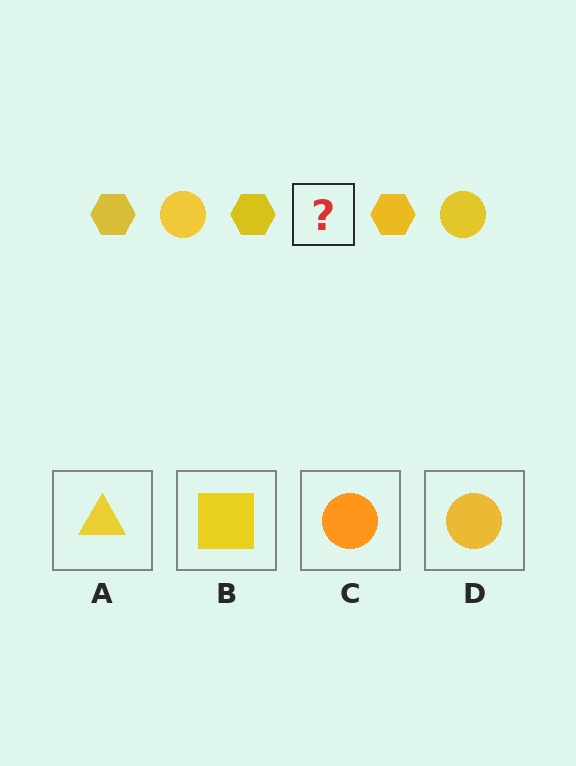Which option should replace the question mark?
Option D.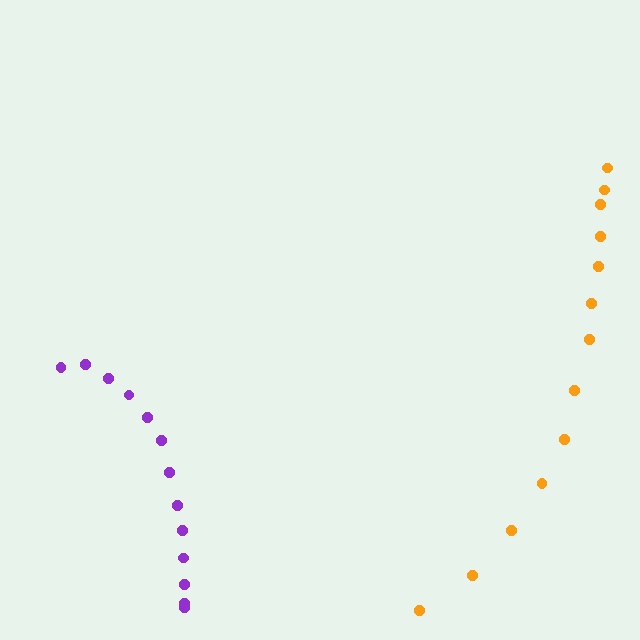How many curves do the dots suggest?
There are 2 distinct paths.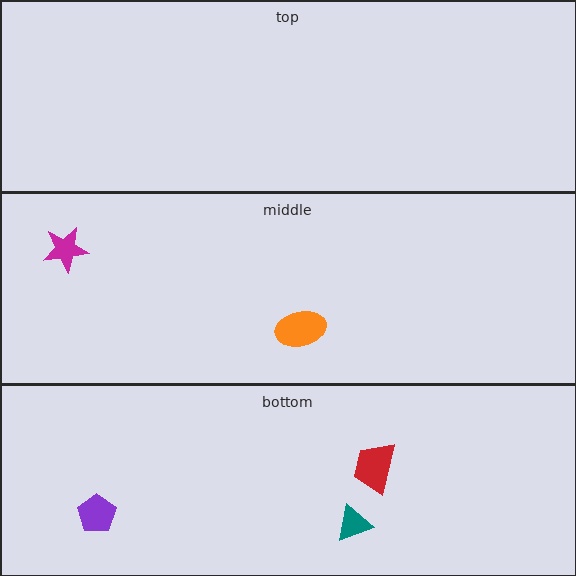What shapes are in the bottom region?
The red trapezoid, the purple pentagon, the teal triangle.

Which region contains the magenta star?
The middle region.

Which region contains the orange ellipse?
The middle region.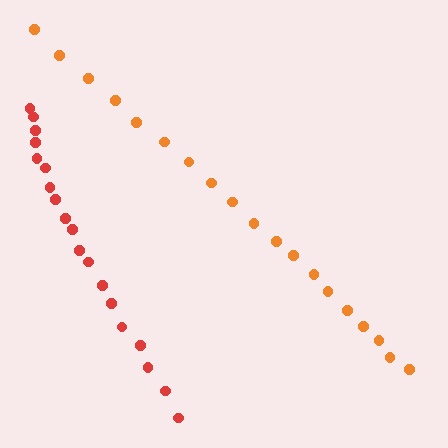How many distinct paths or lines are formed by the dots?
There are 2 distinct paths.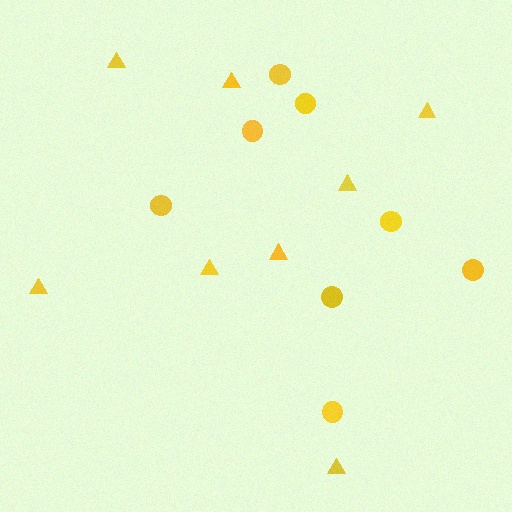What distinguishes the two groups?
There are 2 groups: one group of circles (8) and one group of triangles (8).